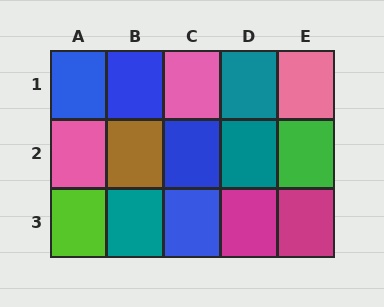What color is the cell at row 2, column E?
Green.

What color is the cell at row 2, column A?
Pink.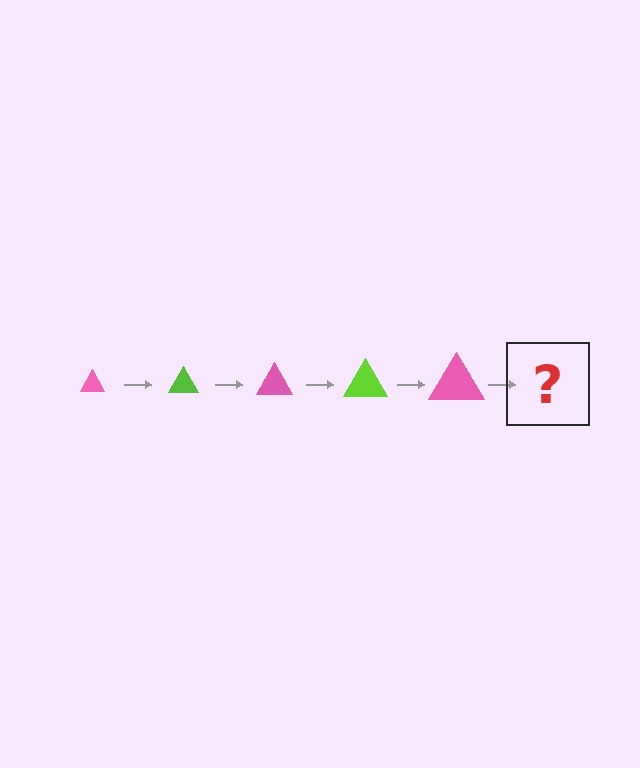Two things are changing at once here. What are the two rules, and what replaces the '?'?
The two rules are that the triangle grows larger each step and the color cycles through pink and lime. The '?' should be a lime triangle, larger than the previous one.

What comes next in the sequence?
The next element should be a lime triangle, larger than the previous one.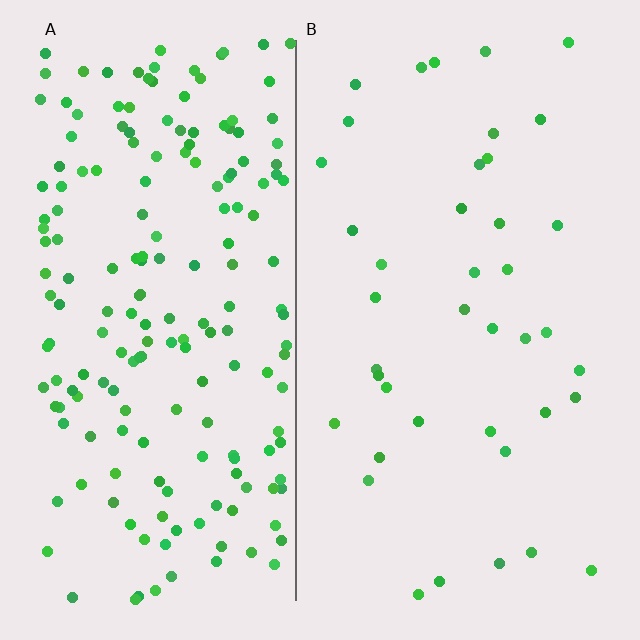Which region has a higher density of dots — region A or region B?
A (the left).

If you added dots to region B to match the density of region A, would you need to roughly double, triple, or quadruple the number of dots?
Approximately quadruple.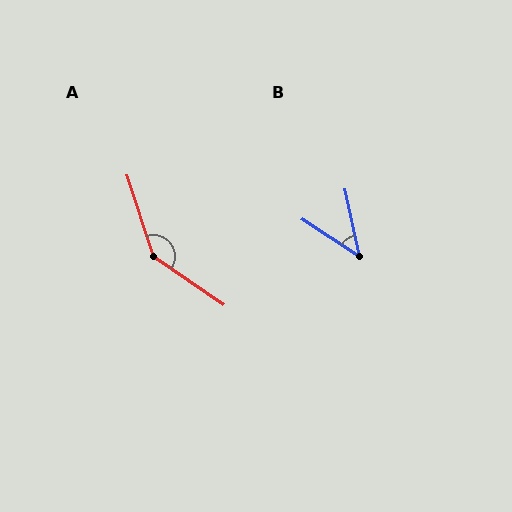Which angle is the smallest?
B, at approximately 45 degrees.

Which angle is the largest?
A, at approximately 142 degrees.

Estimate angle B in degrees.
Approximately 45 degrees.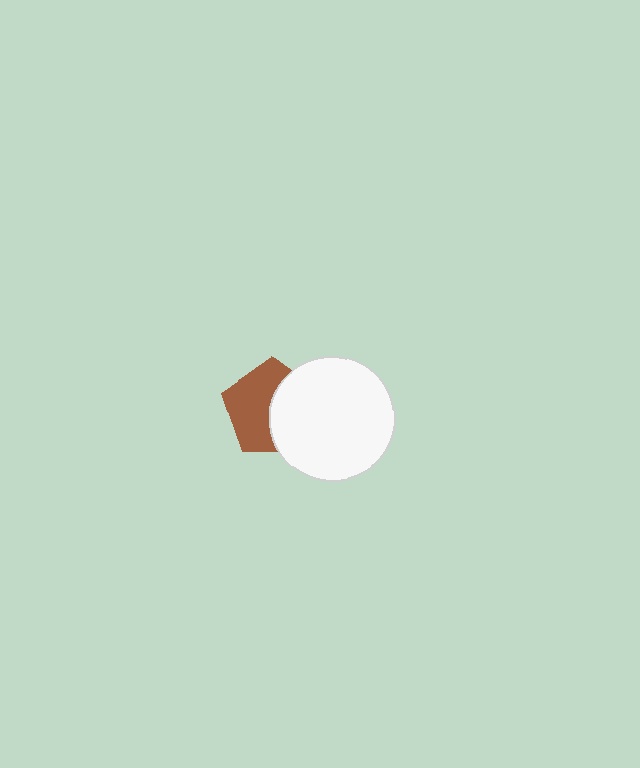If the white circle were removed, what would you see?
You would see the complete brown pentagon.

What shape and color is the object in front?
The object in front is a white circle.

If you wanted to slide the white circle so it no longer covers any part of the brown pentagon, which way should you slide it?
Slide it right — that is the most direct way to separate the two shapes.